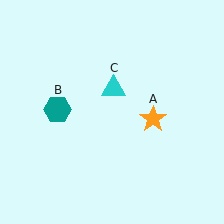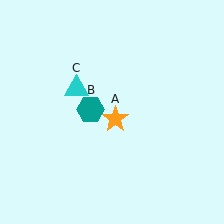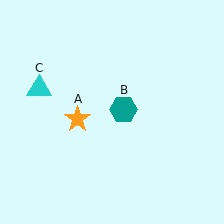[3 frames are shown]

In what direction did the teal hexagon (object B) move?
The teal hexagon (object B) moved right.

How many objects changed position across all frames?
3 objects changed position: orange star (object A), teal hexagon (object B), cyan triangle (object C).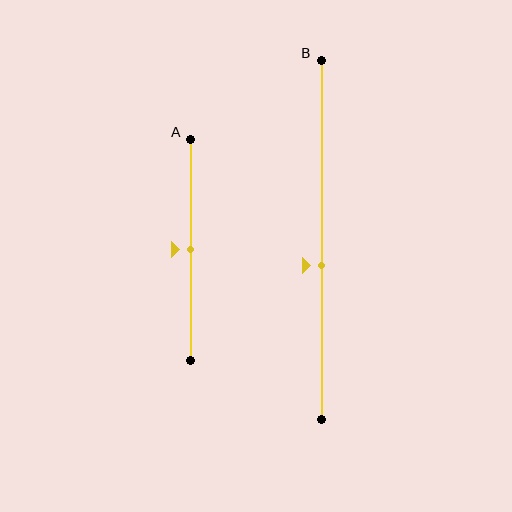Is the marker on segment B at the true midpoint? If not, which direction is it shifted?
No, the marker on segment B is shifted downward by about 7% of the segment length.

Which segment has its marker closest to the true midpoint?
Segment A has its marker closest to the true midpoint.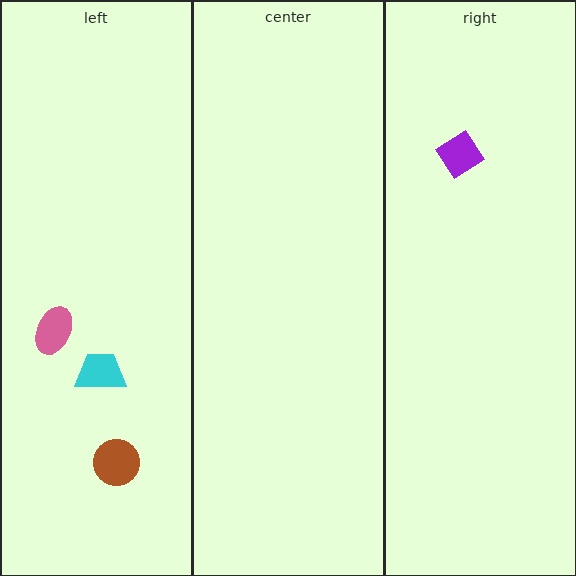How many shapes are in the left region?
3.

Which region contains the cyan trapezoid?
The left region.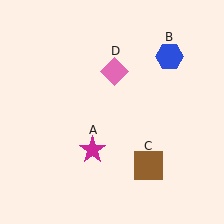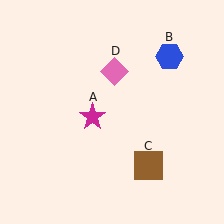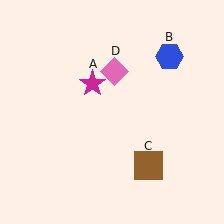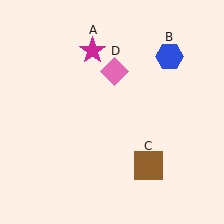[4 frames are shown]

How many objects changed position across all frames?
1 object changed position: magenta star (object A).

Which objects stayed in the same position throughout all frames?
Blue hexagon (object B) and brown square (object C) and pink diamond (object D) remained stationary.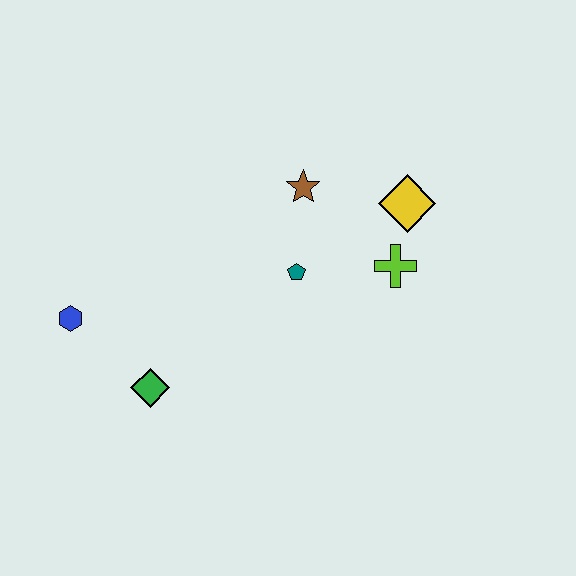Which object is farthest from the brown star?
The blue hexagon is farthest from the brown star.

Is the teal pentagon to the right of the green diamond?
Yes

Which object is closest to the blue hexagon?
The green diamond is closest to the blue hexagon.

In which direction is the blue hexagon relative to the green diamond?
The blue hexagon is to the left of the green diamond.